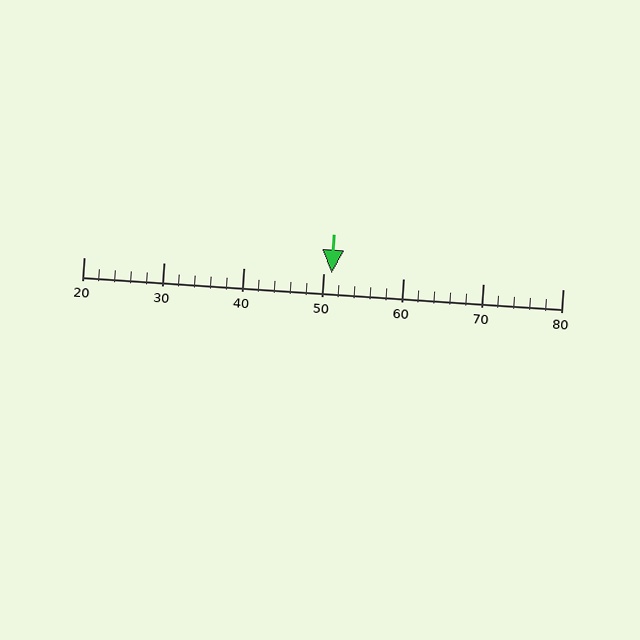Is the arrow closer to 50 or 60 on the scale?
The arrow is closer to 50.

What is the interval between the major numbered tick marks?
The major tick marks are spaced 10 units apart.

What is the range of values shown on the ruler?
The ruler shows values from 20 to 80.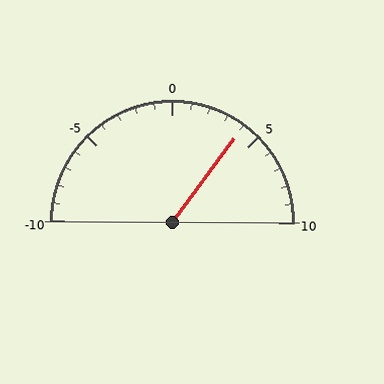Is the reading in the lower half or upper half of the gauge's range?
The reading is in the upper half of the range (-10 to 10).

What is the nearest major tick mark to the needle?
The nearest major tick mark is 5.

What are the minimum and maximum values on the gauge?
The gauge ranges from -10 to 10.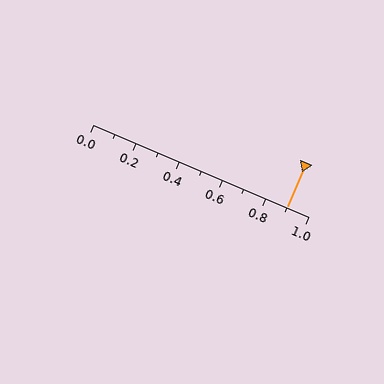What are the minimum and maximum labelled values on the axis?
The axis runs from 0.0 to 1.0.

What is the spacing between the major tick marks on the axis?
The major ticks are spaced 0.2 apart.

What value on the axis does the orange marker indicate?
The marker indicates approximately 0.9.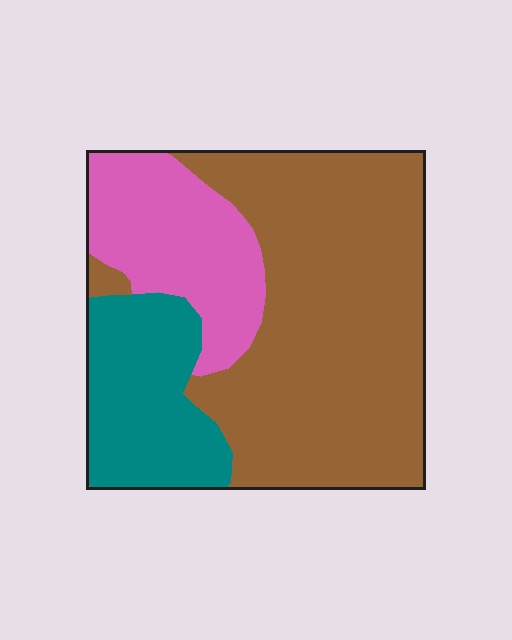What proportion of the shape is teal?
Teal covers 20% of the shape.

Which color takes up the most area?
Brown, at roughly 60%.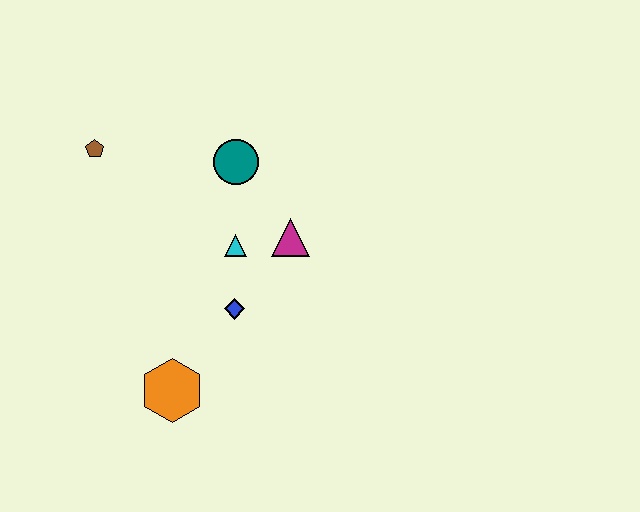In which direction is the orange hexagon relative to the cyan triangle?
The orange hexagon is below the cyan triangle.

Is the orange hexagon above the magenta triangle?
No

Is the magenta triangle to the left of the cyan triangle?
No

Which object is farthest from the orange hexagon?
The brown pentagon is farthest from the orange hexagon.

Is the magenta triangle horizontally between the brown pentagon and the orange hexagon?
No